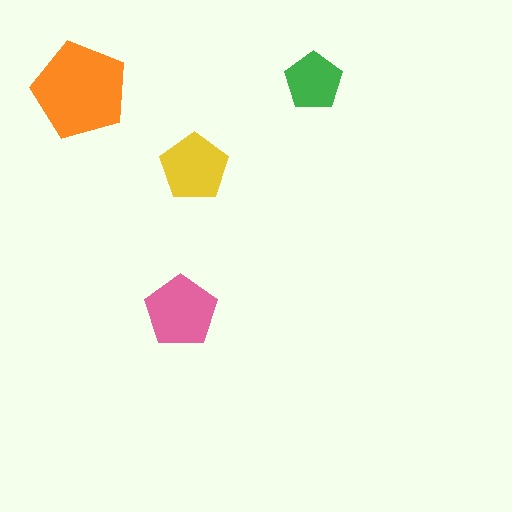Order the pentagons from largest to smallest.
the orange one, the pink one, the yellow one, the green one.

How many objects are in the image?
There are 4 objects in the image.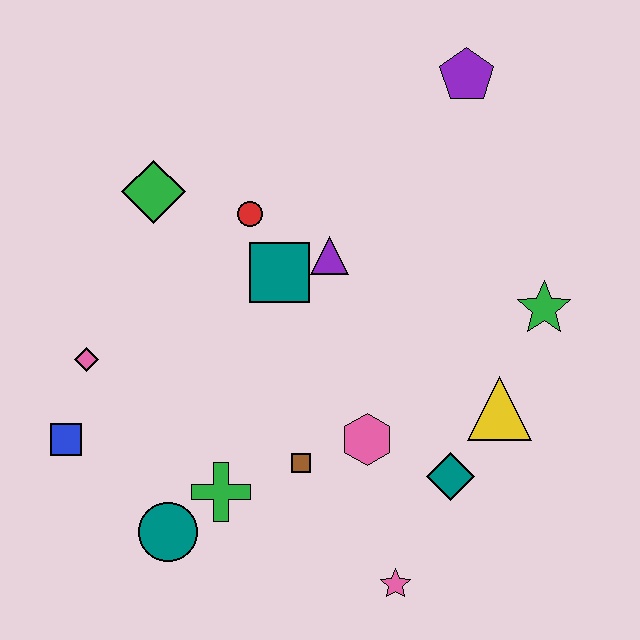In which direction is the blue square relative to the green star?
The blue square is to the left of the green star.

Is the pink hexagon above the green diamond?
No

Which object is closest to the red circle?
The teal square is closest to the red circle.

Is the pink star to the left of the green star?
Yes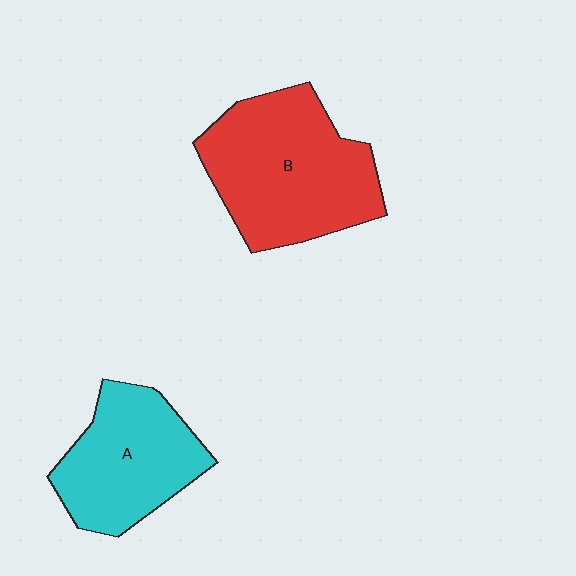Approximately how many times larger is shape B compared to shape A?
Approximately 1.3 times.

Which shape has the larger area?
Shape B (red).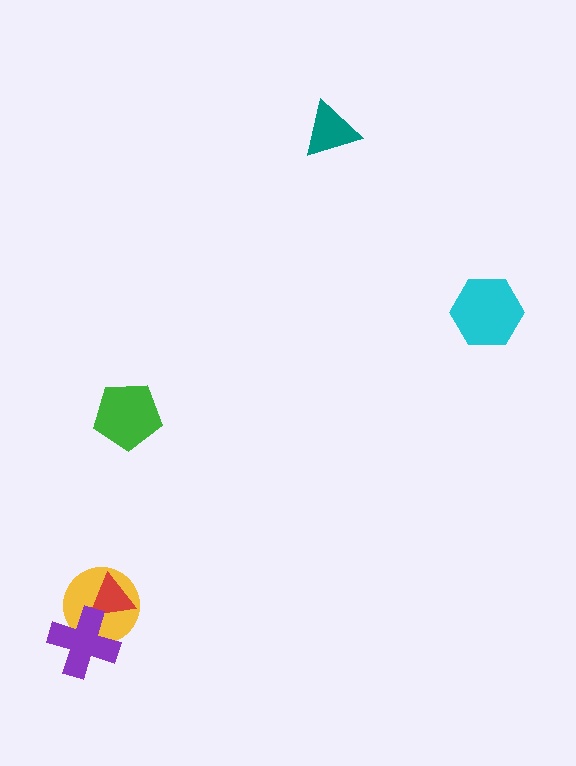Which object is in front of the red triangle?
The purple cross is in front of the red triangle.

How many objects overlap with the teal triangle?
0 objects overlap with the teal triangle.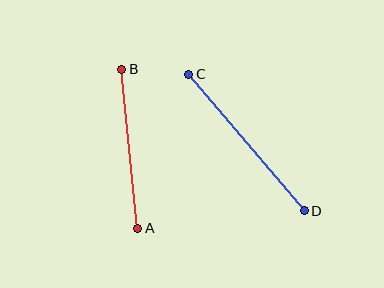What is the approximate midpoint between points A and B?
The midpoint is at approximately (130, 149) pixels.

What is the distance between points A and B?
The distance is approximately 160 pixels.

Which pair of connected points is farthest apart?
Points C and D are farthest apart.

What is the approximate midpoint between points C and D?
The midpoint is at approximately (247, 143) pixels.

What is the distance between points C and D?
The distance is approximately 179 pixels.